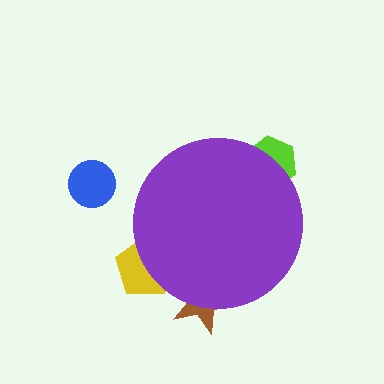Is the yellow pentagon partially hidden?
Yes, the yellow pentagon is partially hidden behind the purple circle.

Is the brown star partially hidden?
Yes, the brown star is partially hidden behind the purple circle.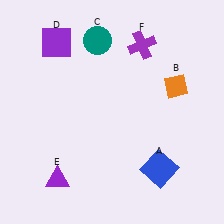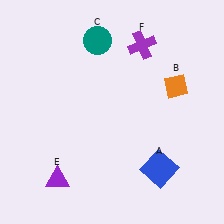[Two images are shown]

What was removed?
The purple square (D) was removed in Image 2.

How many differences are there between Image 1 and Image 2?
There is 1 difference between the two images.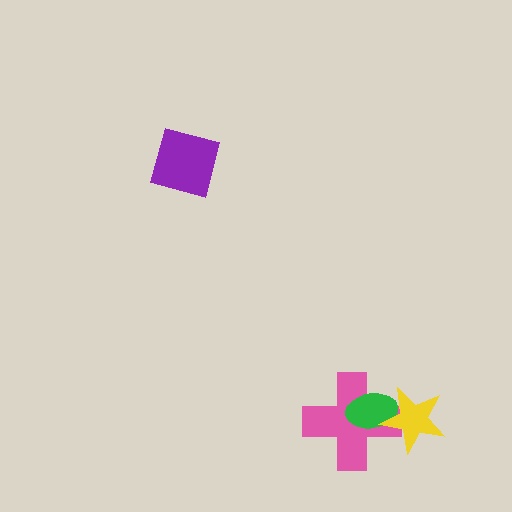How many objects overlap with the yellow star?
2 objects overlap with the yellow star.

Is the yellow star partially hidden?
No, no other shape covers it.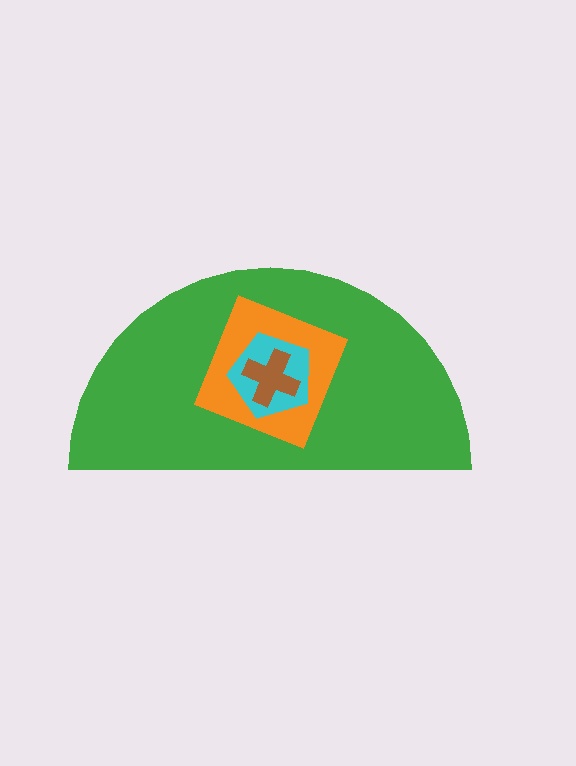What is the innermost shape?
The brown cross.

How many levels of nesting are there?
4.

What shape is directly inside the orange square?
The cyan pentagon.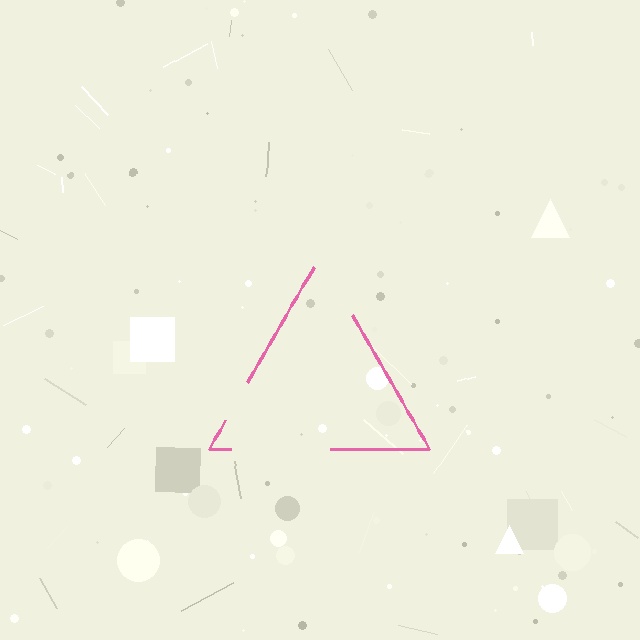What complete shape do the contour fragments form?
The contour fragments form a triangle.